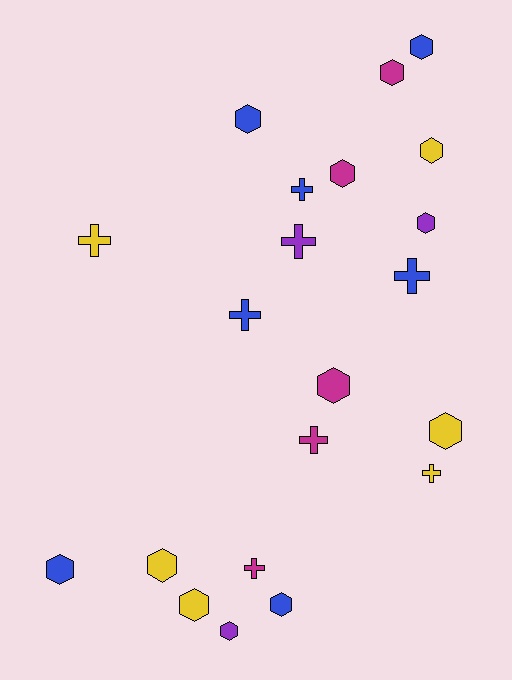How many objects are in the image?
There are 21 objects.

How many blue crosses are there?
There are 3 blue crosses.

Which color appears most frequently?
Blue, with 7 objects.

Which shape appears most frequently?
Hexagon, with 13 objects.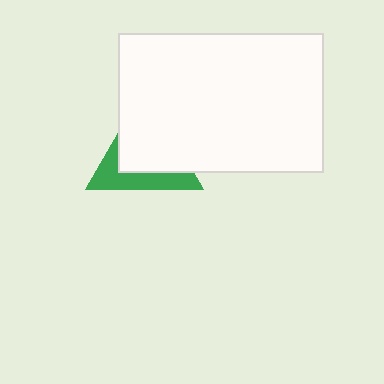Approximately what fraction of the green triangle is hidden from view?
Roughly 64% of the green triangle is hidden behind the white rectangle.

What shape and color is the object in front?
The object in front is a white rectangle.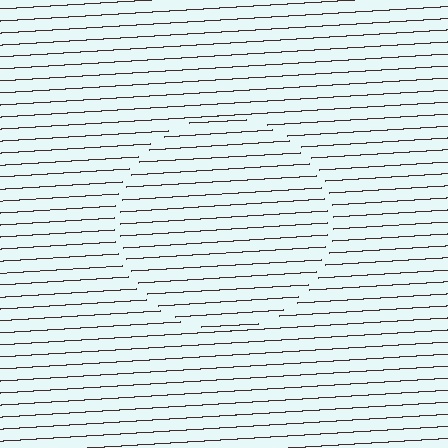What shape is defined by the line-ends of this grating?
An illusory circle. The interior of the shape contains the same grating, shifted by half a period — the contour is defined by the phase discontinuity where line-ends from the inner and outer gratings abut.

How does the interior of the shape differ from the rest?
The interior of the shape contains the same grating, shifted by half a period — the contour is defined by the phase discontinuity where line-ends from the inner and outer gratings abut.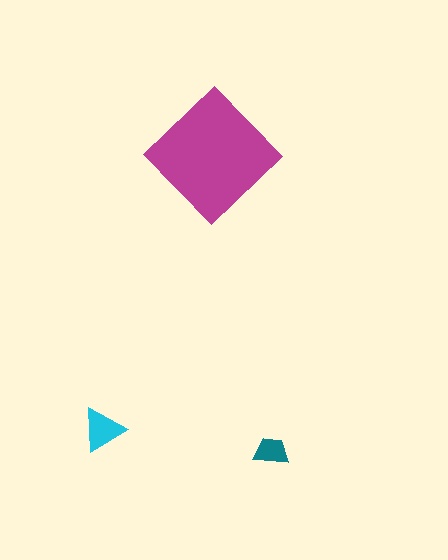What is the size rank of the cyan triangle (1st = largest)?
2nd.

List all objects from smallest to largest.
The teal trapezoid, the cyan triangle, the magenta diamond.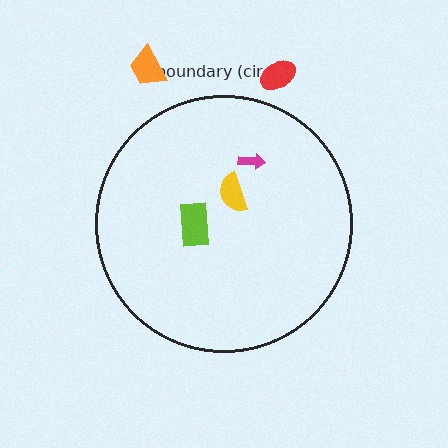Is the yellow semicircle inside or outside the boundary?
Inside.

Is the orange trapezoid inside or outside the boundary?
Outside.